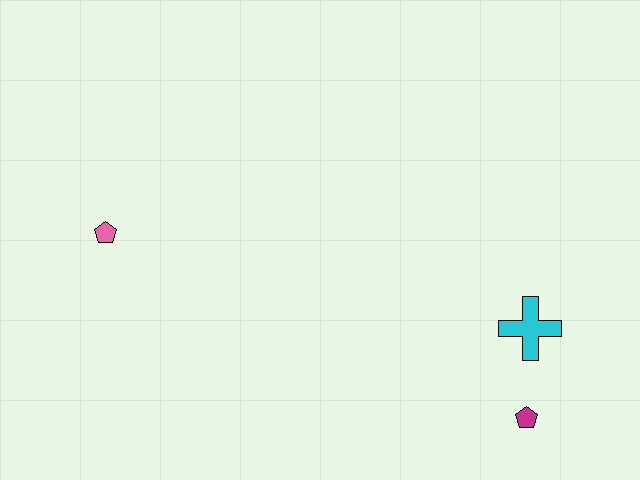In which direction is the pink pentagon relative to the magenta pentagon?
The pink pentagon is to the left of the magenta pentagon.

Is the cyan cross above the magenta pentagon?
Yes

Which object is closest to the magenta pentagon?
The cyan cross is closest to the magenta pentagon.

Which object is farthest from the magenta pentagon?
The pink pentagon is farthest from the magenta pentagon.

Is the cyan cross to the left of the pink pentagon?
No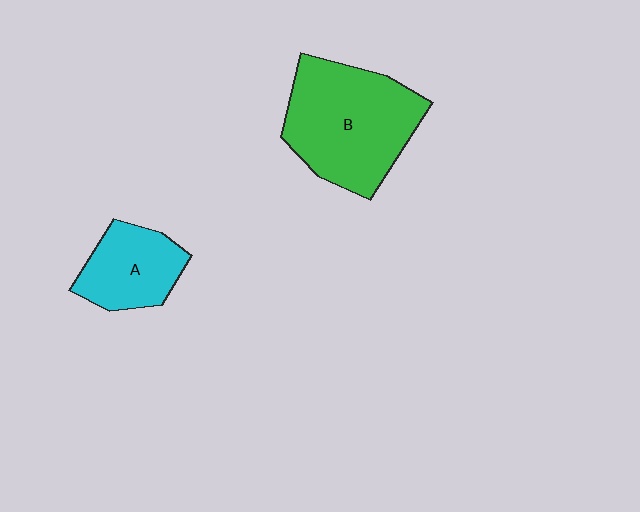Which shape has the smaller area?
Shape A (cyan).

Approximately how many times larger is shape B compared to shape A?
Approximately 1.9 times.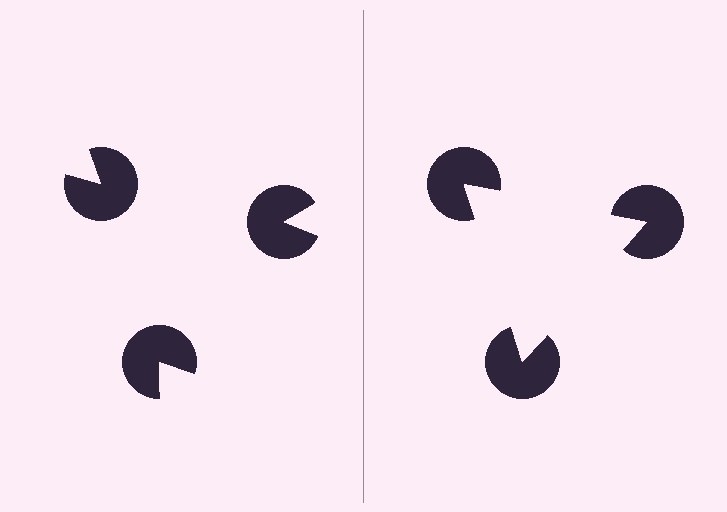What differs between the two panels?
The pac-man discs are positioned identically on both sides; only the wedge orientations differ. On the right they align to a triangle; on the left they are misaligned.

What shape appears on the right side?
An illusory triangle.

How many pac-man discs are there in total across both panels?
6 — 3 on each side.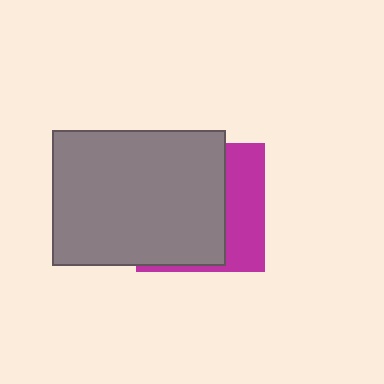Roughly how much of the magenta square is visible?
A small part of it is visible (roughly 34%).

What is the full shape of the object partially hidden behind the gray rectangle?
The partially hidden object is a magenta square.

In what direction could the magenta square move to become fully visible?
The magenta square could move right. That would shift it out from behind the gray rectangle entirely.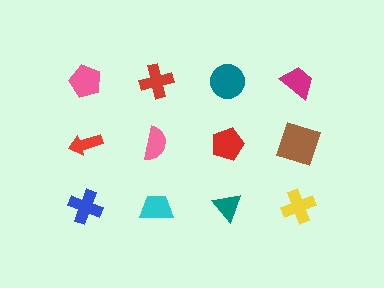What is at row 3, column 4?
A yellow cross.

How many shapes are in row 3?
4 shapes.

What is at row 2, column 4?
A brown square.